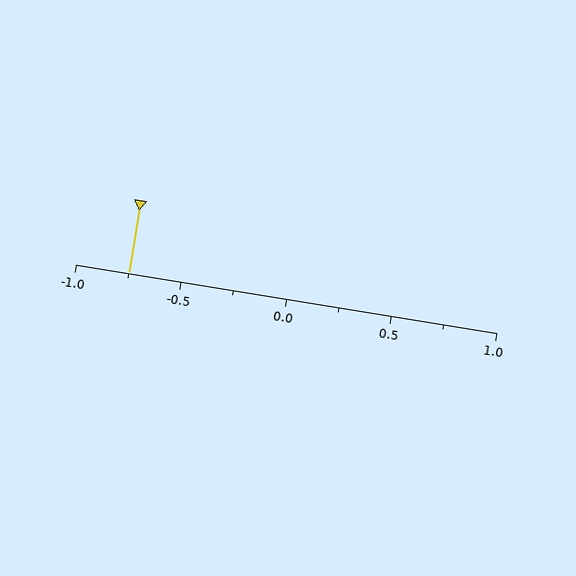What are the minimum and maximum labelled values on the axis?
The axis runs from -1.0 to 1.0.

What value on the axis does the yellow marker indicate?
The marker indicates approximately -0.75.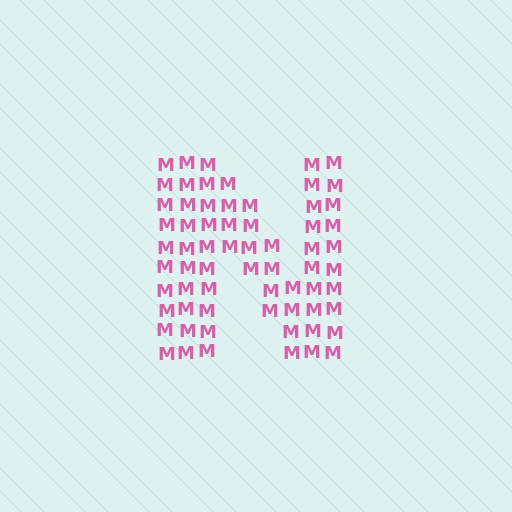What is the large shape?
The large shape is the letter N.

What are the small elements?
The small elements are letter M's.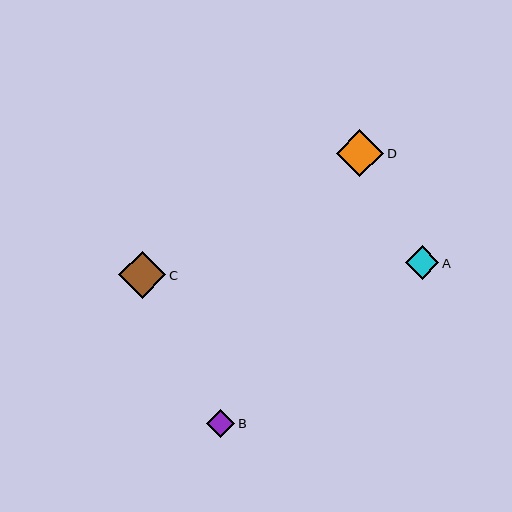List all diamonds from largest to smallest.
From largest to smallest: D, C, A, B.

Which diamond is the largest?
Diamond D is the largest with a size of approximately 47 pixels.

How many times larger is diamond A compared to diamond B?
Diamond A is approximately 1.2 times the size of diamond B.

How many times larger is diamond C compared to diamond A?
Diamond C is approximately 1.4 times the size of diamond A.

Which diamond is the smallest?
Diamond B is the smallest with a size of approximately 29 pixels.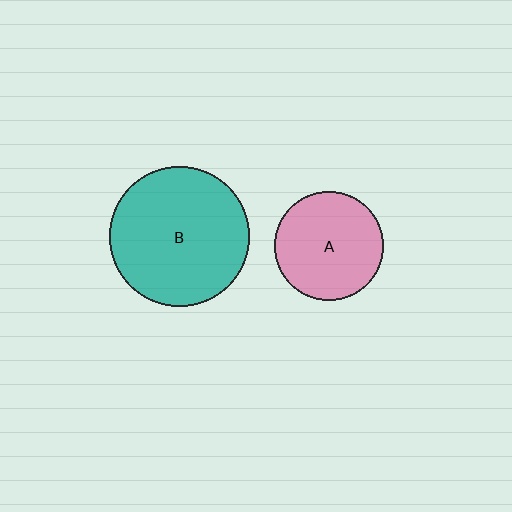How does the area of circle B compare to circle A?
Approximately 1.6 times.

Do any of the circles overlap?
No, none of the circles overlap.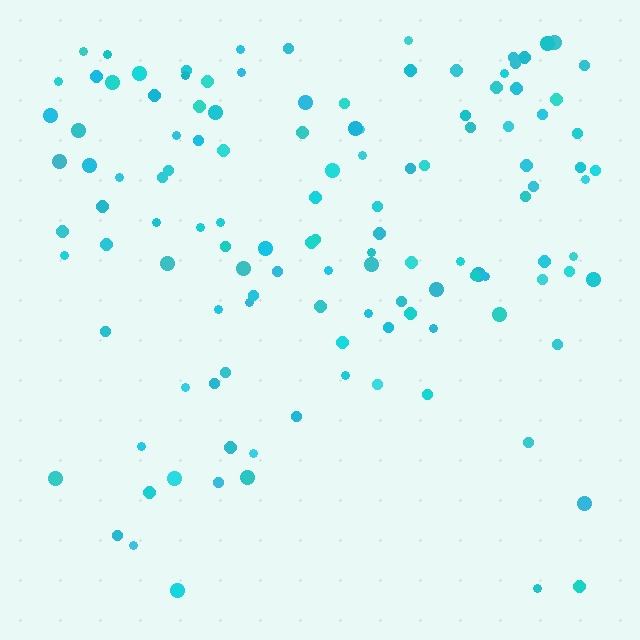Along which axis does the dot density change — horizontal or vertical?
Vertical.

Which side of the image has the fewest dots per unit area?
The bottom.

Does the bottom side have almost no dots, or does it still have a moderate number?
Still a moderate number, just noticeably fewer than the top.